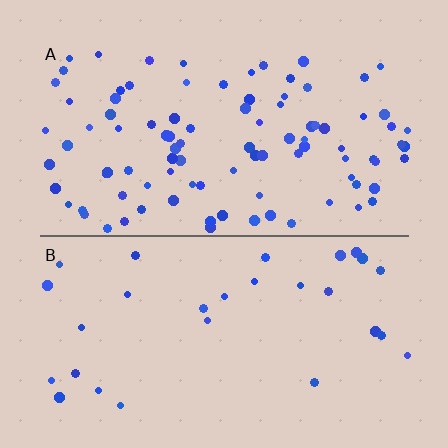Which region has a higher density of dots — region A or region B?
A (the top).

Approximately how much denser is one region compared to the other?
Approximately 3.2× — region A over region B.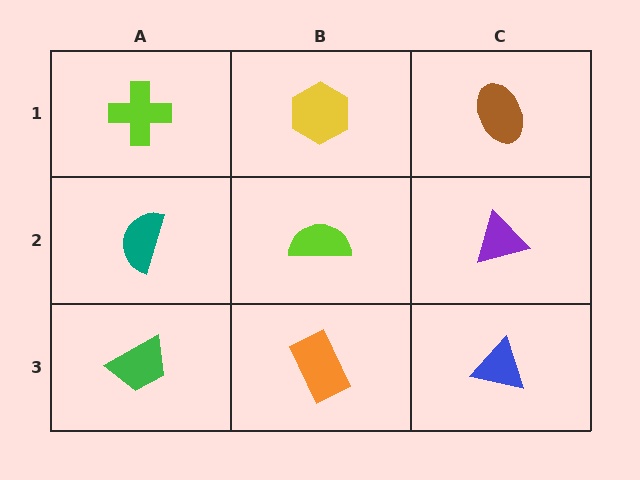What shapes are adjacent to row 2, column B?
A yellow hexagon (row 1, column B), an orange rectangle (row 3, column B), a teal semicircle (row 2, column A), a purple triangle (row 2, column C).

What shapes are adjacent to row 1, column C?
A purple triangle (row 2, column C), a yellow hexagon (row 1, column B).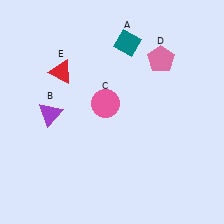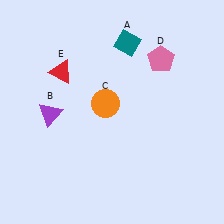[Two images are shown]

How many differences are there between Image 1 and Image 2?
There is 1 difference between the two images.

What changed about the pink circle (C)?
In Image 1, C is pink. In Image 2, it changed to orange.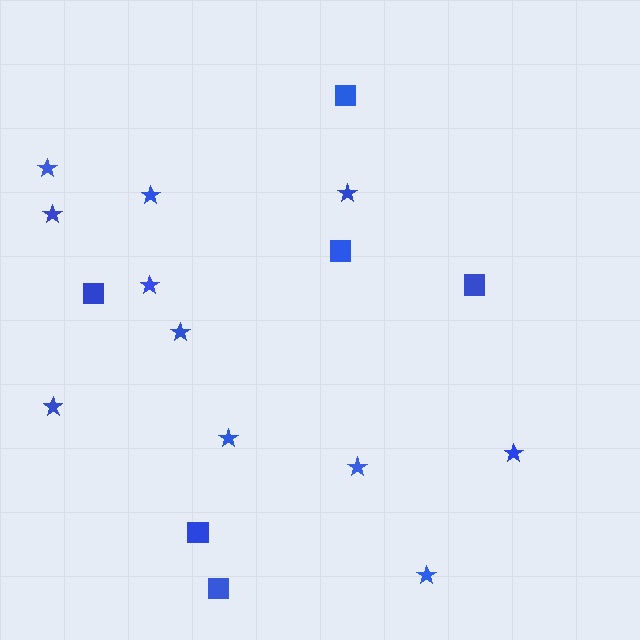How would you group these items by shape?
There are 2 groups: one group of stars (11) and one group of squares (6).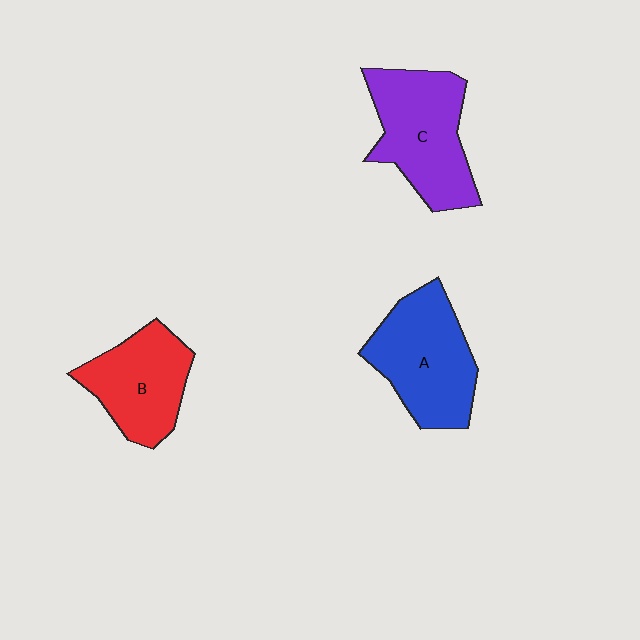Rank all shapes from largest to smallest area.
From largest to smallest: C (purple), A (blue), B (red).